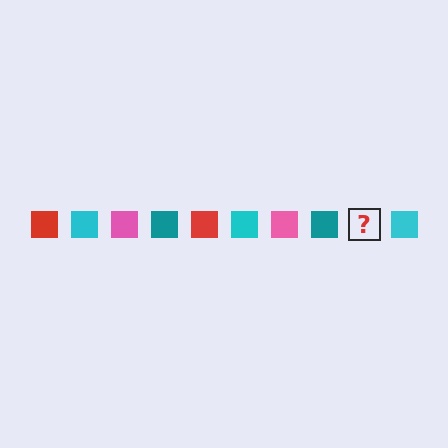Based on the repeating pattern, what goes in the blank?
The blank should be a red square.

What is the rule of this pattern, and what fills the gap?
The rule is that the pattern cycles through red, cyan, pink, teal squares. The gap should be filled with a red square.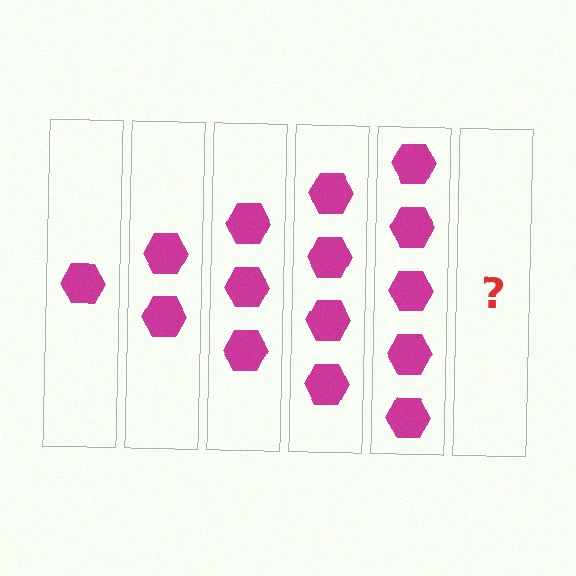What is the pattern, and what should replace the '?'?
The pattern is that each step adds one more hexagon. The '?' should be 6 hexagons.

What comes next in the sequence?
The next element should be 6 hexagons.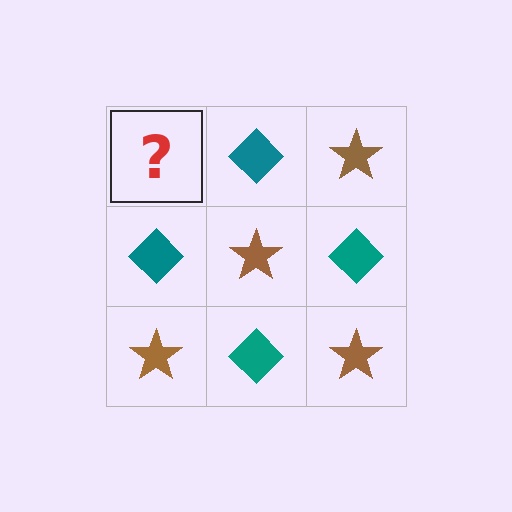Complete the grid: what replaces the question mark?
The question mark should be replaced with a brown star.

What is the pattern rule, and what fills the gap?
The rule is that it alternates brown star and teal diamond in a checkerboard pattern. The gap should be filled with a brown star.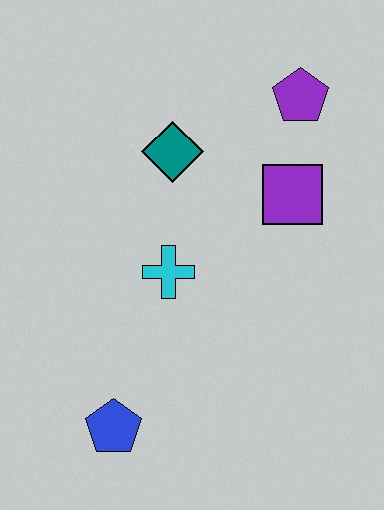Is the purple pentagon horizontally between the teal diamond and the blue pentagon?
No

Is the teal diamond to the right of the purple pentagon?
No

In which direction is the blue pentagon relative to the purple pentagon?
The blue pentagon is below the purple pentagon.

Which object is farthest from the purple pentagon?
The blue pentagon is farthest from the purple pentagon.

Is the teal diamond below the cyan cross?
No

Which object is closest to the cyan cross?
The teal diamond is closest to the cyan cross.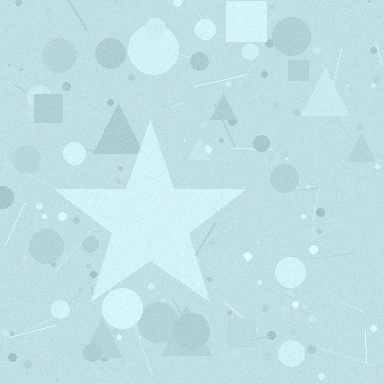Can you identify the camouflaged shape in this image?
The camouflaged shape is a star.